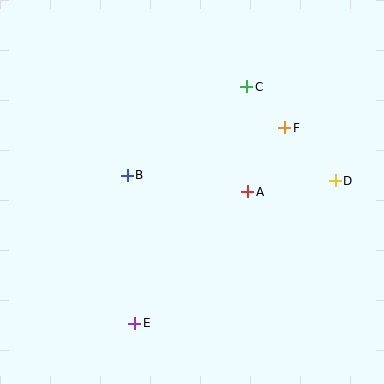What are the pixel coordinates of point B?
Point B is at (127, 175).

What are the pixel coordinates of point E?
Point E is at (135, 323).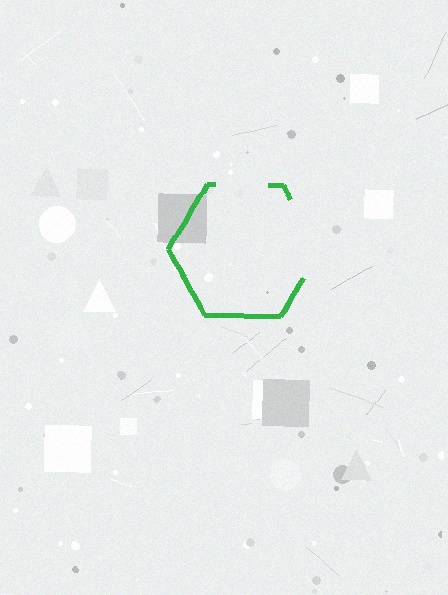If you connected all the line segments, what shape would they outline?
They would outline a hexagon.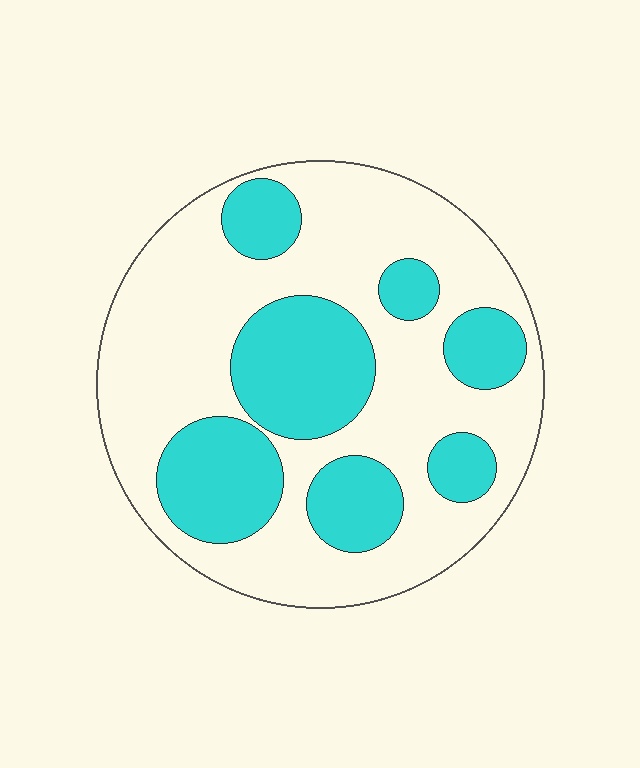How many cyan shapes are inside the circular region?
7.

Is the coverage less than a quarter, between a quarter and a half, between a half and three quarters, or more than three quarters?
Between a quarter and a half.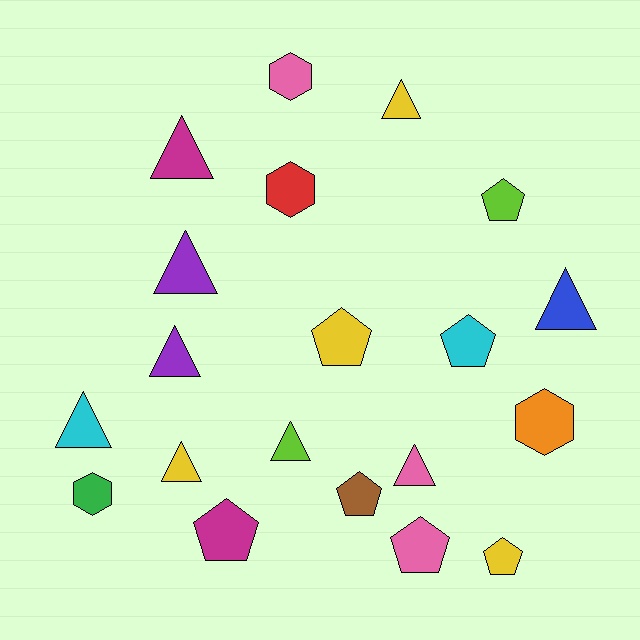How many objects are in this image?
There are 20 objects.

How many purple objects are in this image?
There are 2 purple objects.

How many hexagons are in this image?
There are 4 hexagons.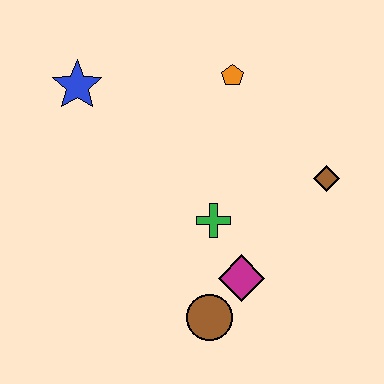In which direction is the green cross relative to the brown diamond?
The green cross is to the left of the brown diamond.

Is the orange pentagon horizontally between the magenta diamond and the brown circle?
Yes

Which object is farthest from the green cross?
The blue star is farthest from the green cross.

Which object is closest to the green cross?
The magenta diamond is closest to the green cross.